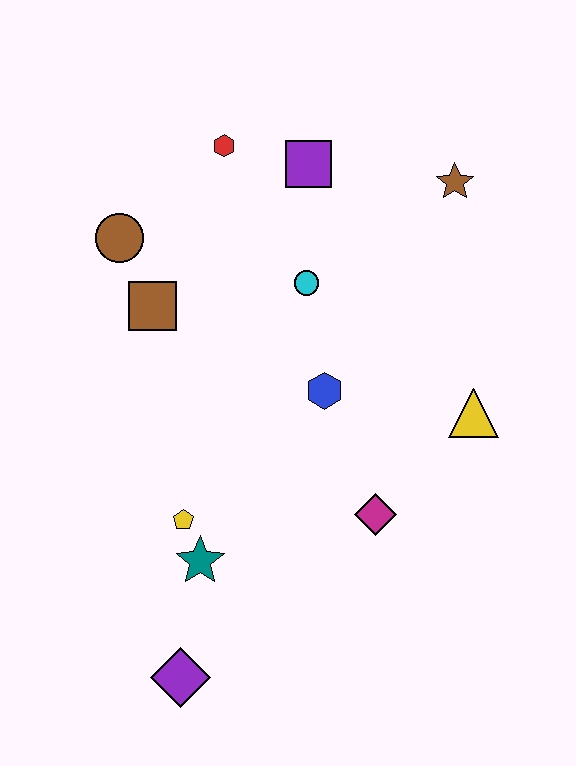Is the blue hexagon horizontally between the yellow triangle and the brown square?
Yes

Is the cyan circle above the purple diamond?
Yes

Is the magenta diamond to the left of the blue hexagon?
No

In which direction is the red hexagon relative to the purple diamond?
The red hexagon is above the purple diamond.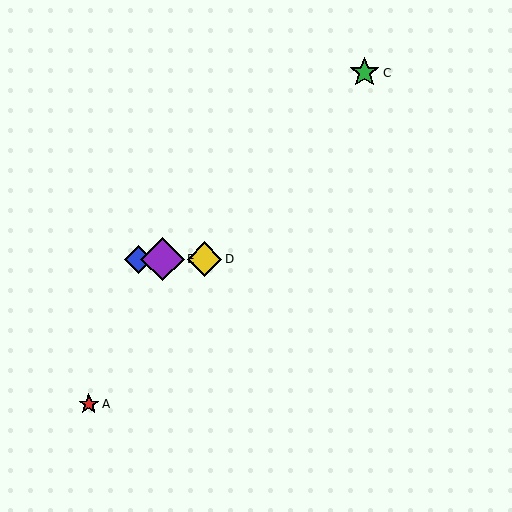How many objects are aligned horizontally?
3 objects (B, D, E) are aligned horizontally.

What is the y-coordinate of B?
Object B is at y≈259.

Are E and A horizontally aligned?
No, E is at y≈259 and A is at y≈404.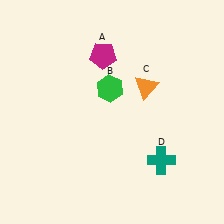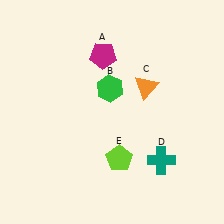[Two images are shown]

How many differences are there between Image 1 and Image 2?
There is 1 difference between the two images.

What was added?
A lime pentagon (E) was added in Image 2.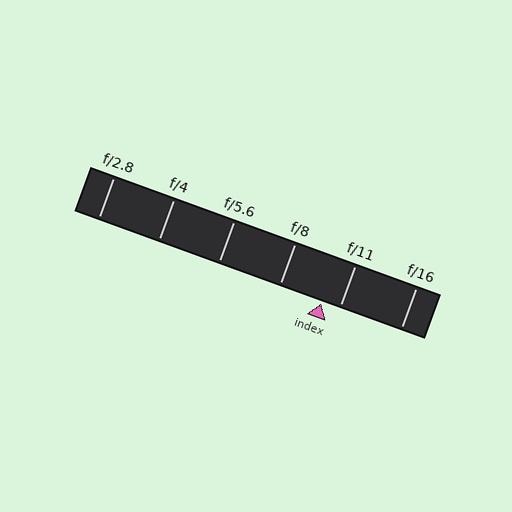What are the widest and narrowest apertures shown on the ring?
The widest aperture shown is f/2.8 and the narrowest is f/16.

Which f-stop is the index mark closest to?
The index mark is closest to f/11.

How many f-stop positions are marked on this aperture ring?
There are 6 f-stop positions marked.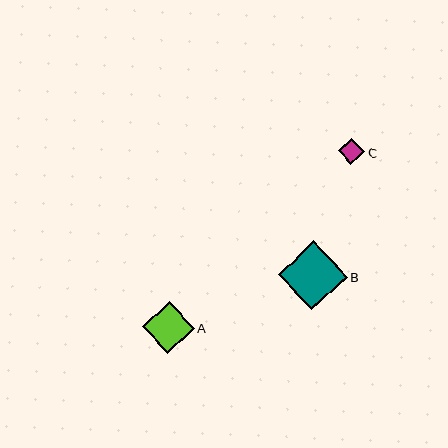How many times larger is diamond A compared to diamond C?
Diamond A is approximately 2.0 times the size of diamond C.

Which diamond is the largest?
Diamond B is the largest with a size of approximately 69 pixels.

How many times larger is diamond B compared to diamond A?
Diamond B is approximately 1.3 times the size of diamond A.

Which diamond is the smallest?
Diamond C is the smallest with a size of approximately 26 pixels.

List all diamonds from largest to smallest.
From largest to smallest: B, A, C.